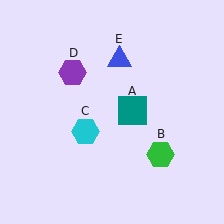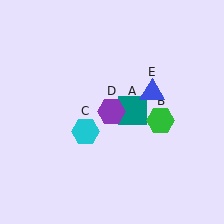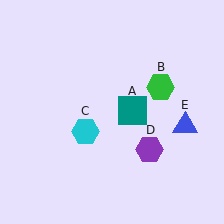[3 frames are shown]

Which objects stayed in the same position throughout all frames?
Teal square (object A) and cyan hexagon (object C) remained stationary.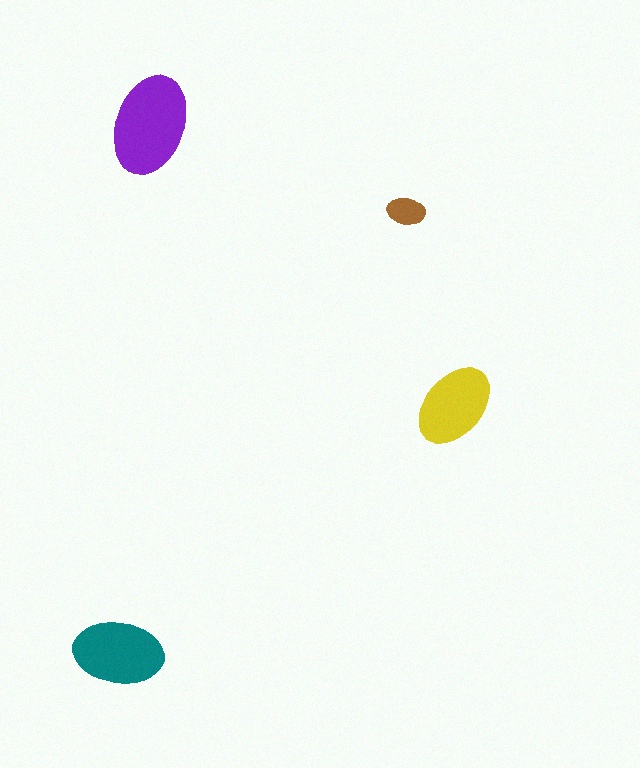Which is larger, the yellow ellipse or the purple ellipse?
The purple one.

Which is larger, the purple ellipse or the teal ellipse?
The purple one.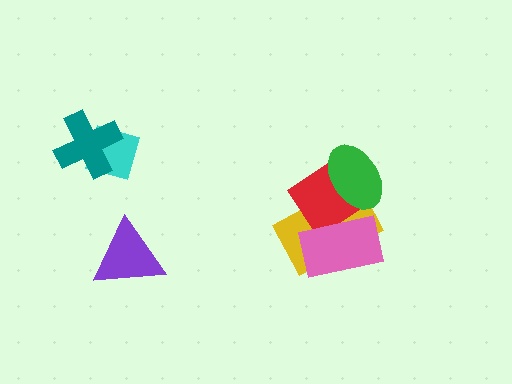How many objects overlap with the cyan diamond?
1 object overlaps with the cyan diamond.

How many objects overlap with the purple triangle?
0 objects overlap with the purple triangle.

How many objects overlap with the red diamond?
3 objects overlap with the red diamond.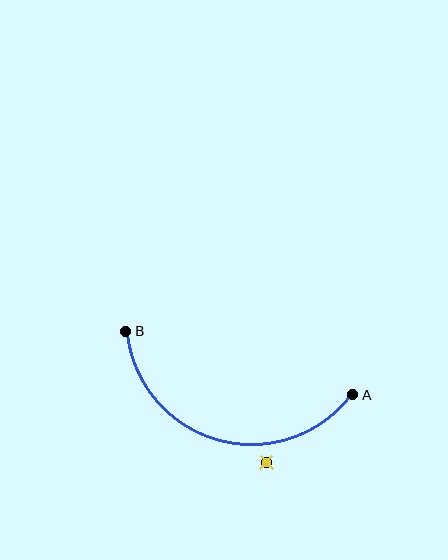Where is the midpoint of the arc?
The arc midpoint is the point on the curve farthest from the straight line joining A and B. It sits below that line.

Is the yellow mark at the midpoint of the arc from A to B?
No — the yellow mark does not lie on the arc at all. It sits slightly outside the curve.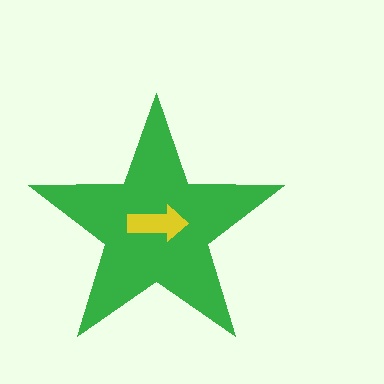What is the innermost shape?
The yellow arrow.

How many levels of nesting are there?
2.